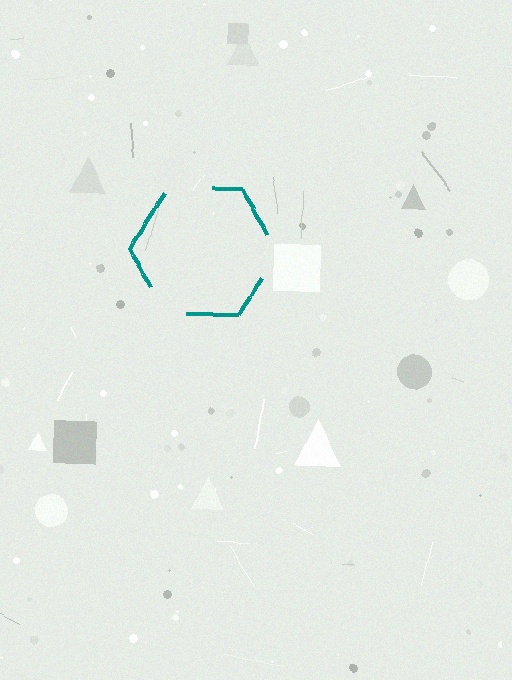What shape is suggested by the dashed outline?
The dashed outline suggests a hexagon.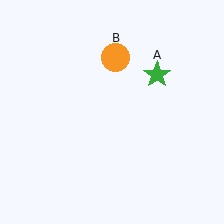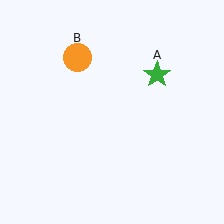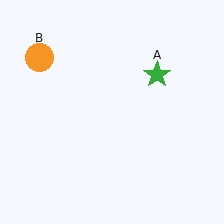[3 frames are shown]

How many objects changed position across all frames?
1 object changed position: orange circle (object B).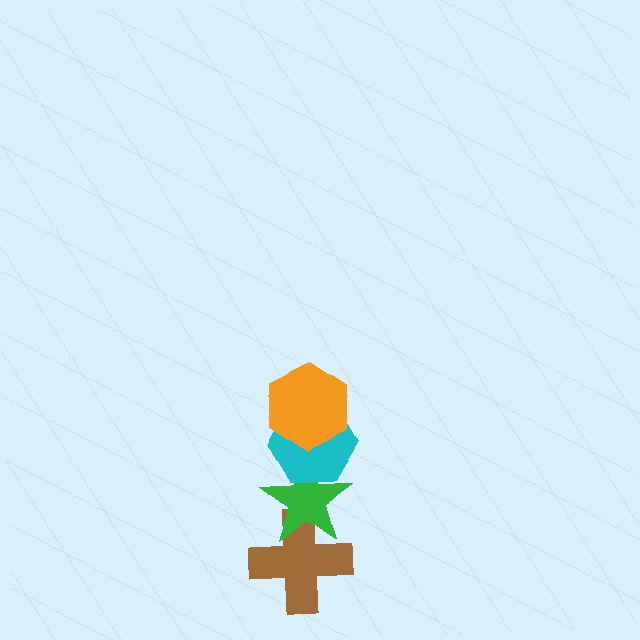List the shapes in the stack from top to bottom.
From top to bottom: the orange hexagon, the cyan hexagon, the green star, the brown cross.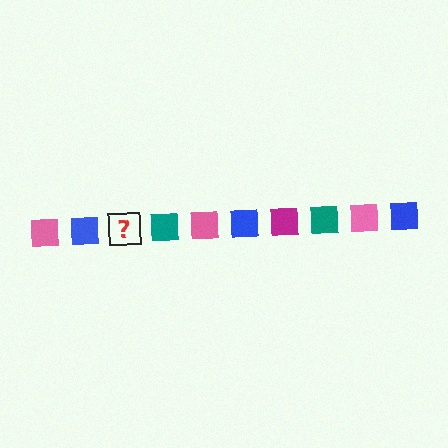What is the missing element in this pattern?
The missing element is a magenta square.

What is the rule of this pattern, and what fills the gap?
The rule is that the pattern cycles through pink, blue, magenta, teal squares. The gap should be filled with a magenta square.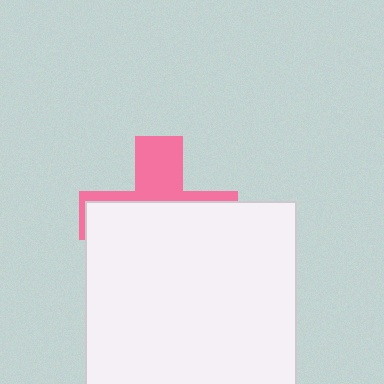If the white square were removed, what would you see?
You would see the complete pink cross.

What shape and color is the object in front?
The object in front is a white square.